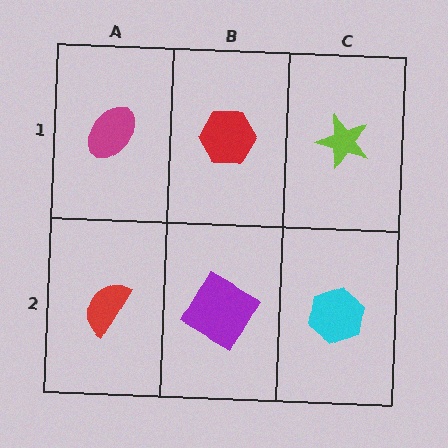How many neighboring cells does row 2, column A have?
2.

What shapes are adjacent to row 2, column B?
A red hexagon (row 1, column B), a red semicircle (row 2, column A), a cyan hexagon (row 2, column C).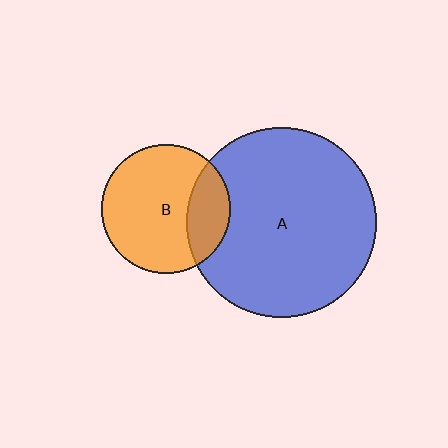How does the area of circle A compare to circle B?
Approximately 2.2 times.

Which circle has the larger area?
Circle A (blue).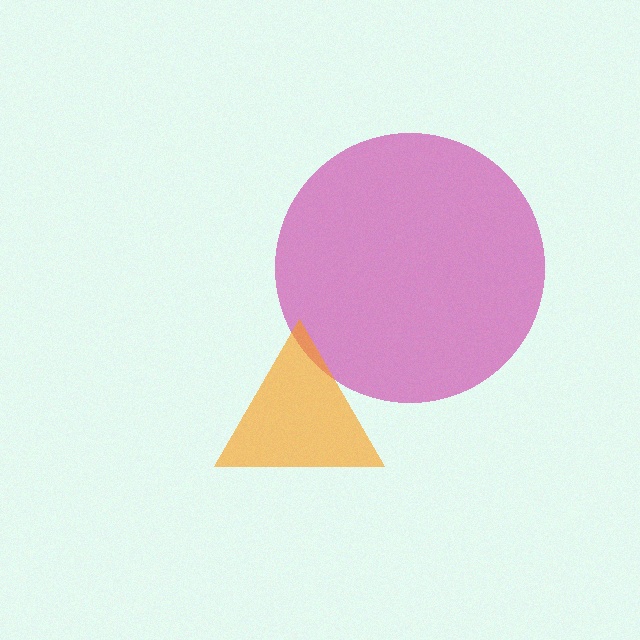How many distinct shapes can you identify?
There are 2 distinct shapes: a magenta circle, an orange triangle.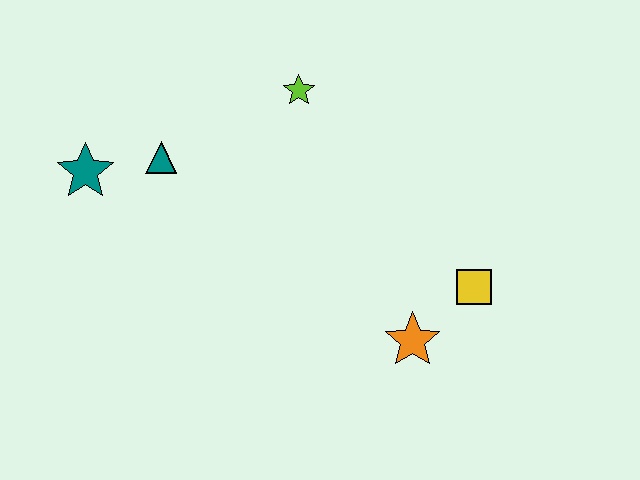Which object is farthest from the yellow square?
The teal star is farthest from the yellow square.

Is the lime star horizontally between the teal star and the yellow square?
Yes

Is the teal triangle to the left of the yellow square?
Yes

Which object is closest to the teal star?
The teal triangle is closest to the teal star.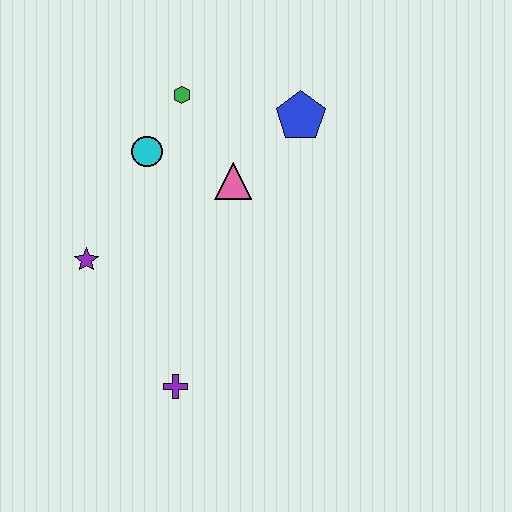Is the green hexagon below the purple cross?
No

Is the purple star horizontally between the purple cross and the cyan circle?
No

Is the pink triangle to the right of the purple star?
Yes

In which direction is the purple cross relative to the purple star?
The purple cross is below the purple star.